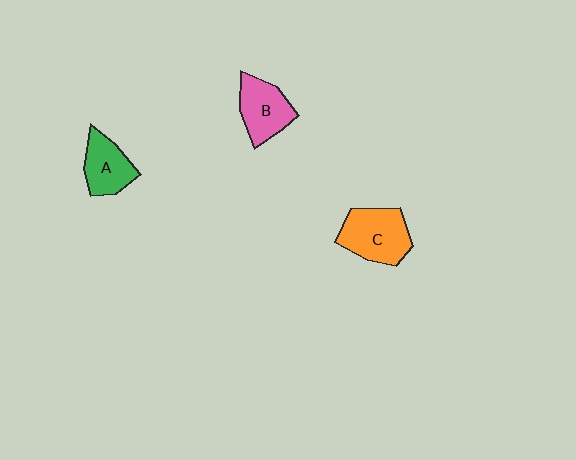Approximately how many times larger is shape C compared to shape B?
Approximately 1.2 times.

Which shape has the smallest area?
Shape A (green).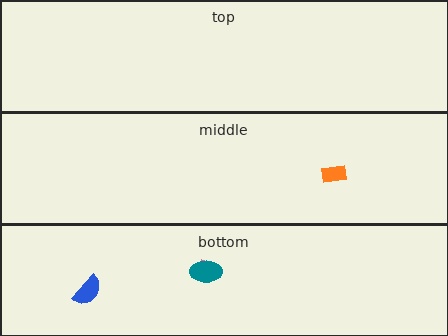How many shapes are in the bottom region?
3.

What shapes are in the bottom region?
The pink diamond, the teal ellipse, the blue semicircle.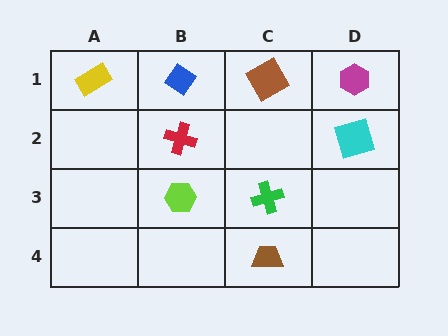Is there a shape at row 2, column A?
No, that cell is empty.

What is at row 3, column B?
A lime hexagon.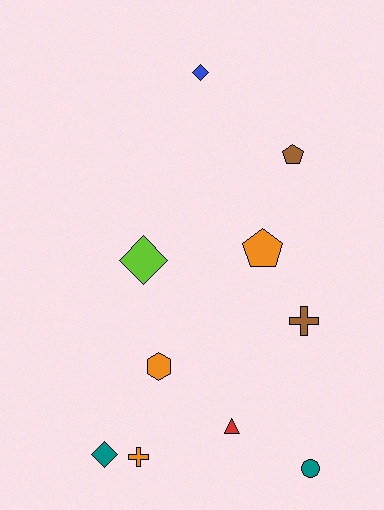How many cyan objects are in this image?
There are no cyan objects.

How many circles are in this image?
There is 1 circle.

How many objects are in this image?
There are 10 objects.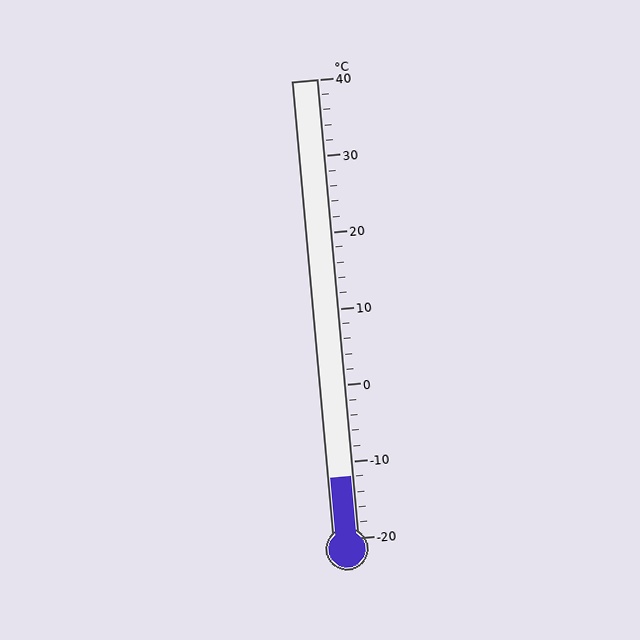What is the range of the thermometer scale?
The thermometer scale ranges from -20°C to 40°C.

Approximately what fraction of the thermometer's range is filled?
The thermometer is filled to approximately 15% of its range.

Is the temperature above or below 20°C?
The temperature is below 20°C.